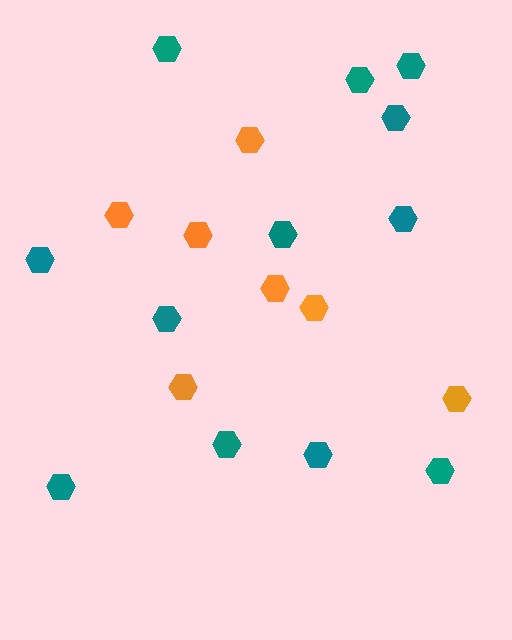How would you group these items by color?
There are 2 groups: one group of orange hexagons (7) and one group of teal hexagons (12).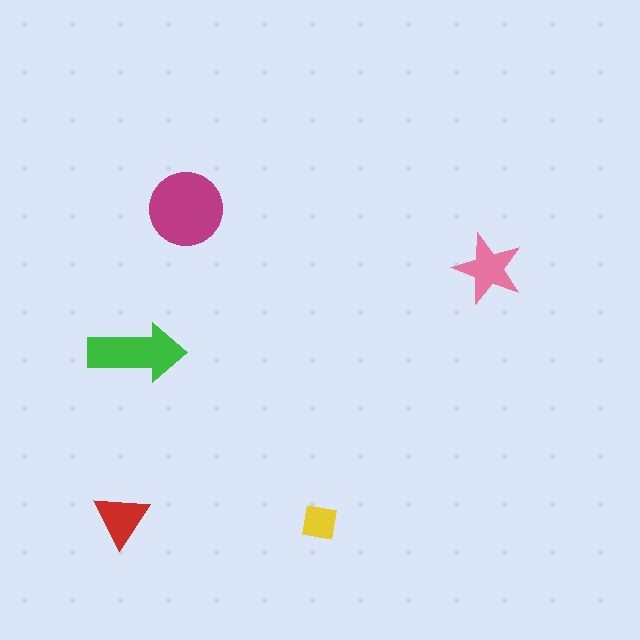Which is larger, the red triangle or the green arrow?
The green arrow.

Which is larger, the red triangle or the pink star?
The pink star.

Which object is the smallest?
The yellow square.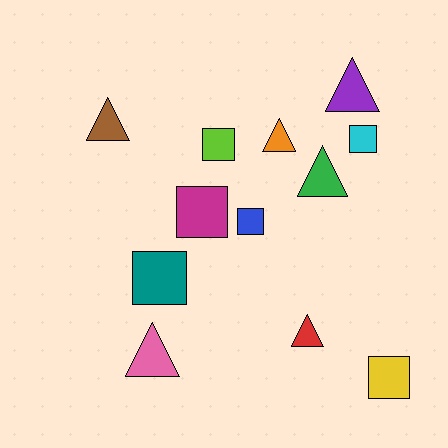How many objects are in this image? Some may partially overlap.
There are 12 objects.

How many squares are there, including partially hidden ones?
There are 6 squares.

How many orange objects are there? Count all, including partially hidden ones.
There is 1 orange object.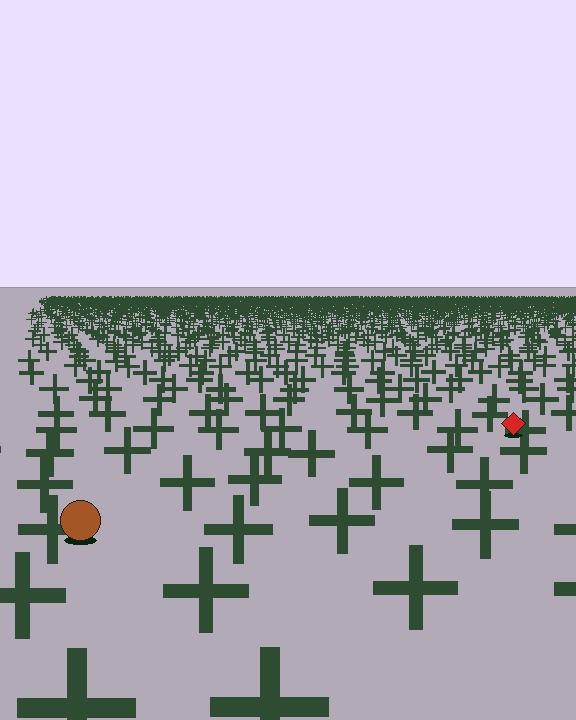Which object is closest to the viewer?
The brown circle is closest. The texture marks near it are larger and more spread out.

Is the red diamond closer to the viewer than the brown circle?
No. The brown circle is closer — you can tell from the texture gradient: the ground texture is coarser near it.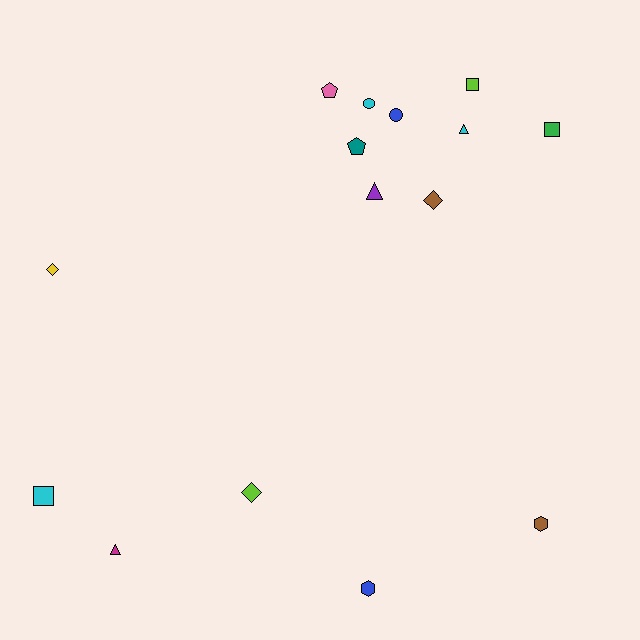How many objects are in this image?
There are 15 objects.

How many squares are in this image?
There are 3 squares.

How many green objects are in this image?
There is 1 green object.